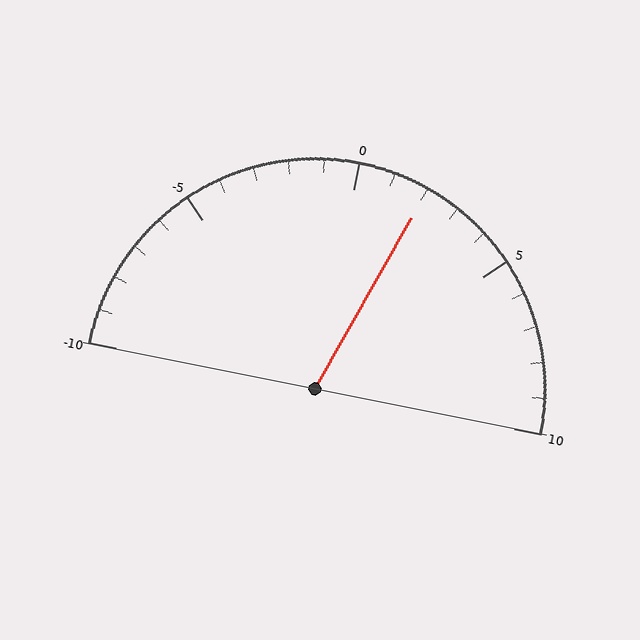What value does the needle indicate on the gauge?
The needle indicates approximately 2.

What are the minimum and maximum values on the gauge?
The gauge ranges from -10 to 10.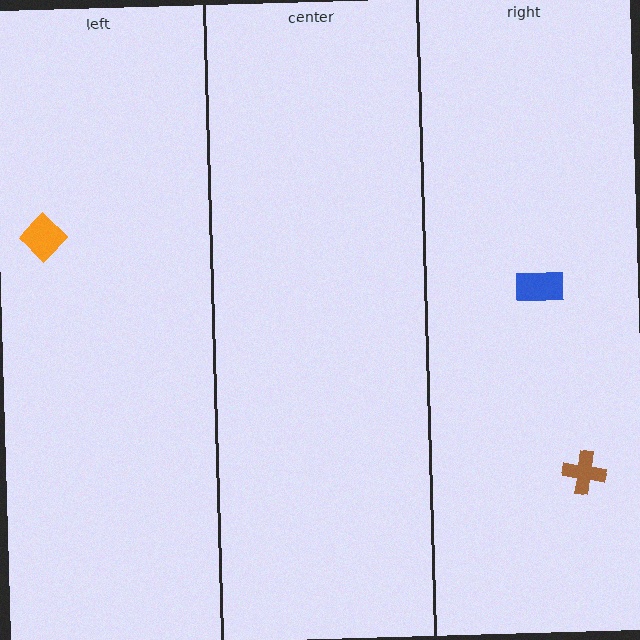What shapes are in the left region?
The orange diamond.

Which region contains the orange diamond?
The left region.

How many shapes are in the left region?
1.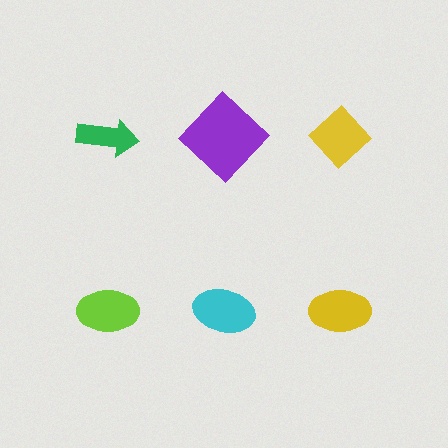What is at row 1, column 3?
A yellow diamond.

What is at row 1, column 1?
A green arrow.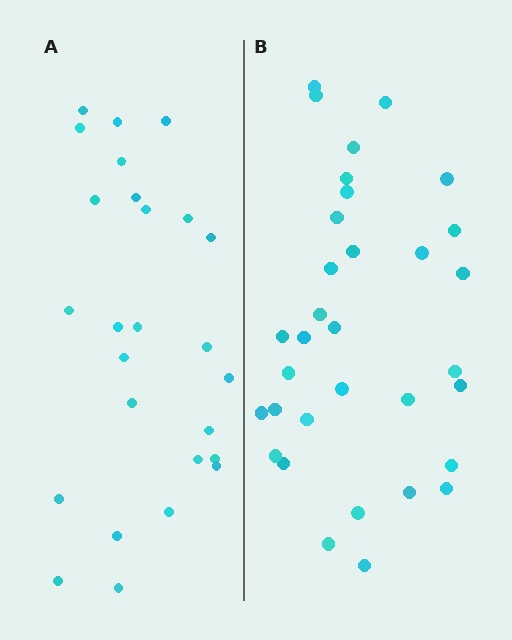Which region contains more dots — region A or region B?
Region B (the right region) has more dots.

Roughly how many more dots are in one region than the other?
Region B has roughly 8 or so more dots than region A.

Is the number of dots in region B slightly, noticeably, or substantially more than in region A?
Region B has noticeably more, but not dramatically so. The ratio is roughly 1.3 to 1.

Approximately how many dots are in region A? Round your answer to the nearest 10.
About 30 dots. (The exact count is 26, which rounds to 30.)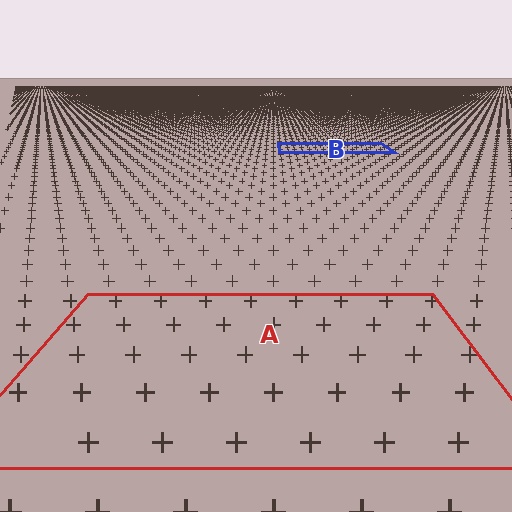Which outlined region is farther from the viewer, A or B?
Region B is farther from the viewer — the texture elements inside it appear smaller and more densely packed.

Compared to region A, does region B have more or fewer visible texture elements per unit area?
Region B has more texture elements per unit area — they are packed more densely because it is farther away.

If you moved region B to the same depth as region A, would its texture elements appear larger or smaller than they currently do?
They would appear larger. At a closer depth, the same texture elements are projected at a bigger on-screen size.